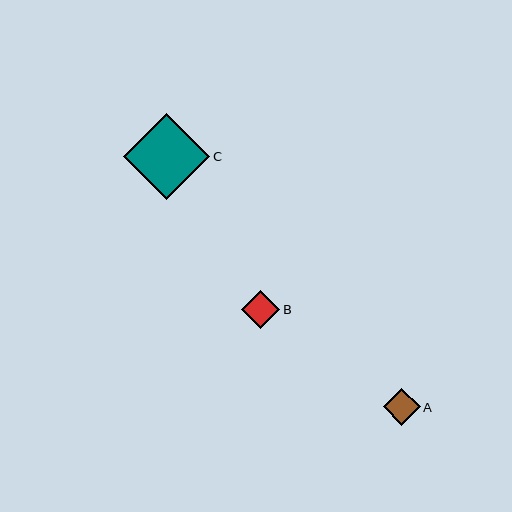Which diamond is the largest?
Diamond C is the largest with a size of approximately 86 pixels.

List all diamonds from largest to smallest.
From largest to smallest: C, B, A.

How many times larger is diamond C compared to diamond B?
Diamond C is approximately 2.3 times the size of diamond B.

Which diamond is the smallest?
Diamond A is the smallest with a size of approximately 37 pixels.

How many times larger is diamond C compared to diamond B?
Diamond C is approximately 2.3 times the size of diamond B.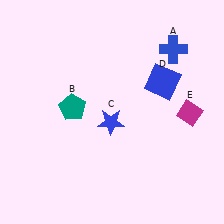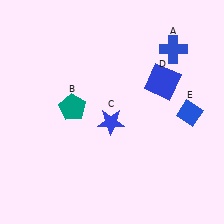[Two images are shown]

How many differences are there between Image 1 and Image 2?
There is 1 difference between the two images.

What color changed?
The diamond (E) changed from magenta in Image 1 to blue in Image 2.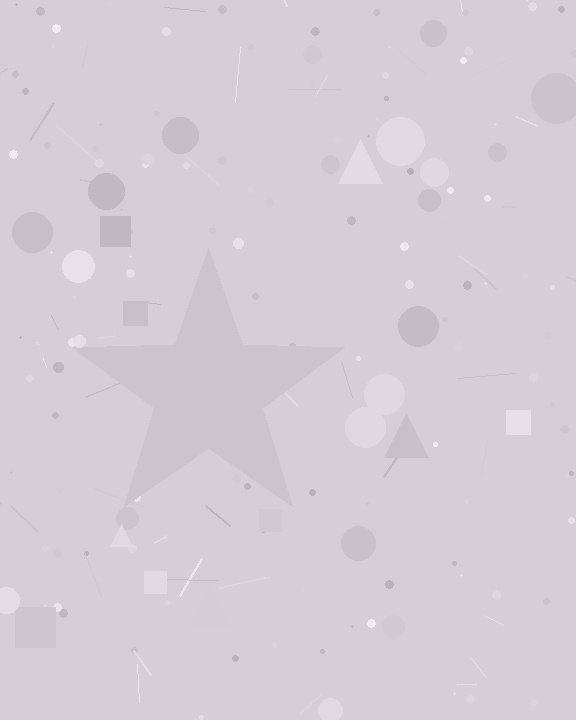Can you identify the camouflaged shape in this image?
The camouflaged shape is a star.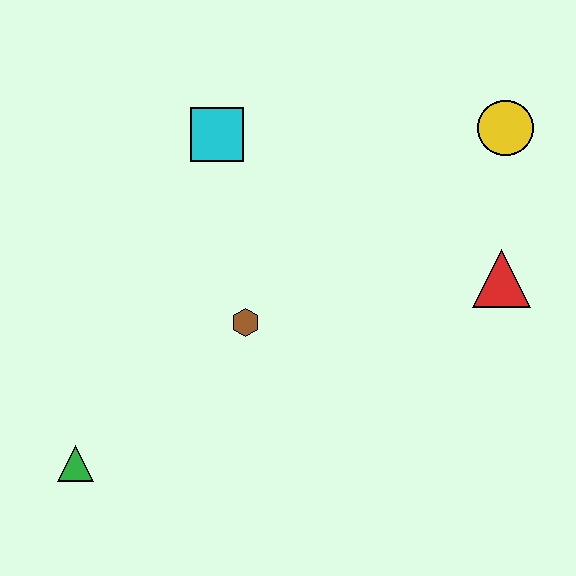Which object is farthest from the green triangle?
The yellow circle is farthest from the green triangle.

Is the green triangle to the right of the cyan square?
No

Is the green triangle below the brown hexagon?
Yes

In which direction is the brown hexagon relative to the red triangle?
The brown hexagon is to the left of the red triangle.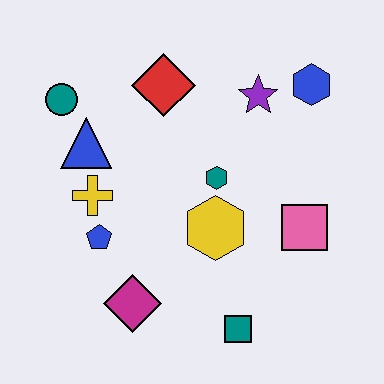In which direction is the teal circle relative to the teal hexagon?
The teal circle is to the left of the teal hexagon.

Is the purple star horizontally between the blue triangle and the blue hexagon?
Yes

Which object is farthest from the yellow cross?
The blue hexagon is farthest from the yellow cross.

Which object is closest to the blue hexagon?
The purple star is closest to the blue hexagon.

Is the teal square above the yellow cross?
No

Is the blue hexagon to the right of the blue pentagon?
Yes